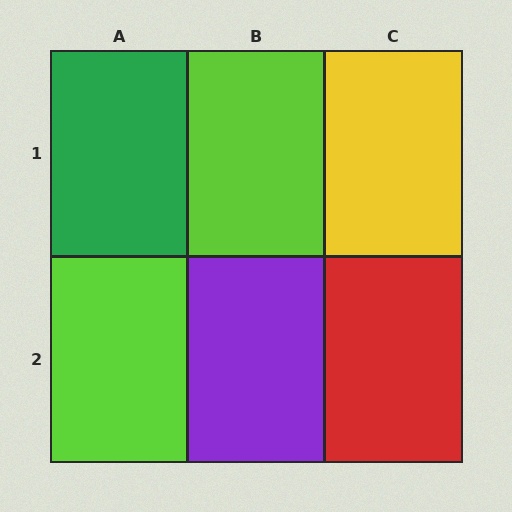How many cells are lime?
2 cells are lime.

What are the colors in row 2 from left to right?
Lime, purple, red.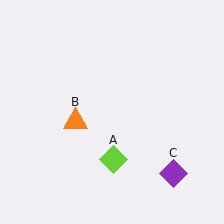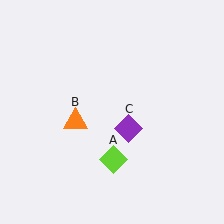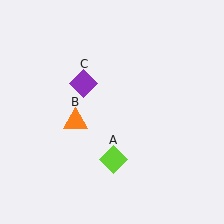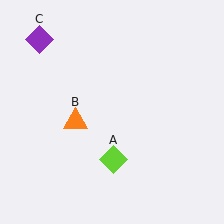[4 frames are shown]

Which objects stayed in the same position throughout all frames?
Lime diamond (object A) and orange triangle (object B) remained stationary.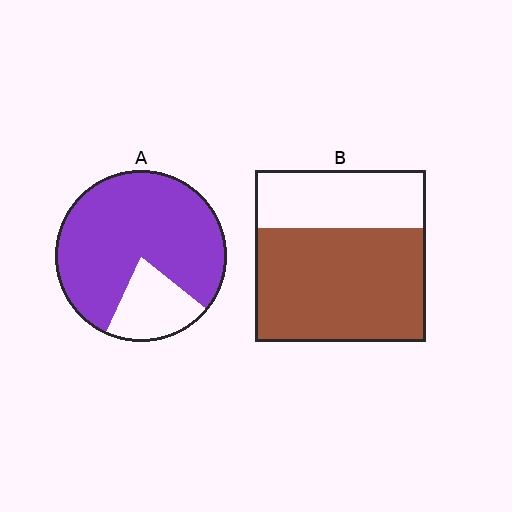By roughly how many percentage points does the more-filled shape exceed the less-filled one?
By roughly 15 percentage points (A over B).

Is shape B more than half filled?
Yes.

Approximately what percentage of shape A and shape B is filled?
A is approximately 80% and B is approximately 65%.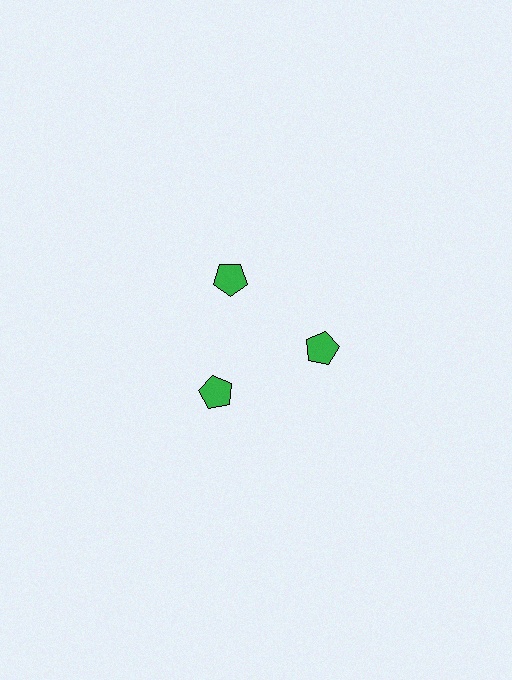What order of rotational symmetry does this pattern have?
This pattern has 3-fold rotational symmetry.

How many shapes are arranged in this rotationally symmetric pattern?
There are 3 shapes, arranged in 3 groups of 1.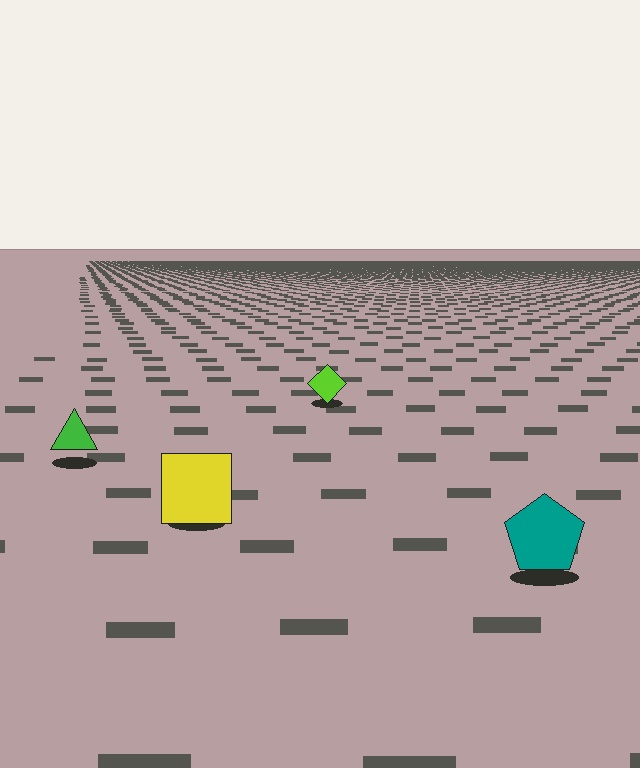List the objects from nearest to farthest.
From nearest to farthest: the teal pentagon, the yellow square, the green triangle, the lime diamond.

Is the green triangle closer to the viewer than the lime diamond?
Yes. The green triangle is closer — you can tell from the texture gradient: the ground texture is coarser near it.